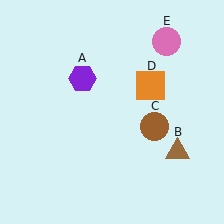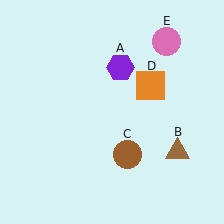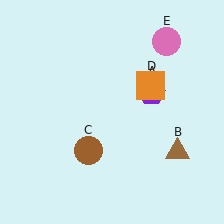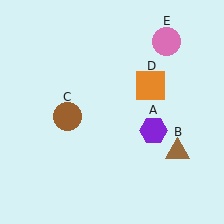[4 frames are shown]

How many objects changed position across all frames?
2 objects changed position: purple hexagon (object A), brown circle (object C).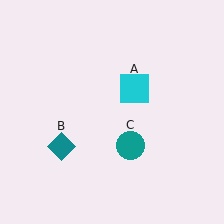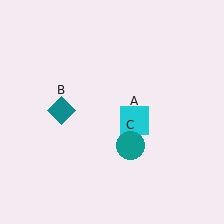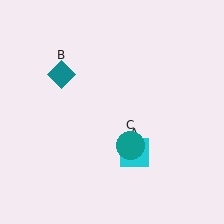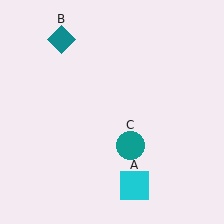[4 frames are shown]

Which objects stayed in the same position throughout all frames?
Teal circle (object C) remained stationary.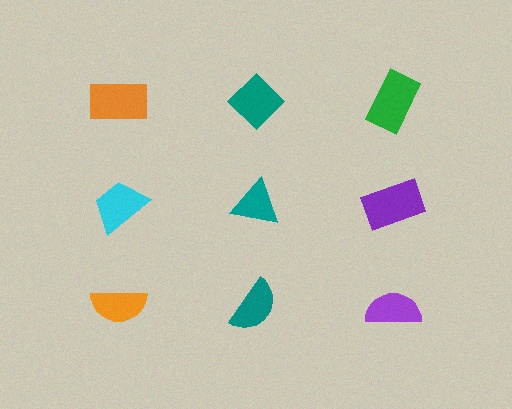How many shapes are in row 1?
3 shapes.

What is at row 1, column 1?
An orange rectangle.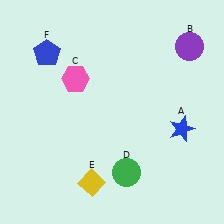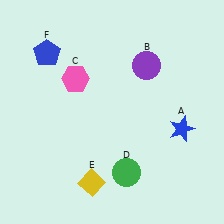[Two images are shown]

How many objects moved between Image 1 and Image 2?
1 object moved between the two images.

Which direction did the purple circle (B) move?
The purple circle (B) moved left.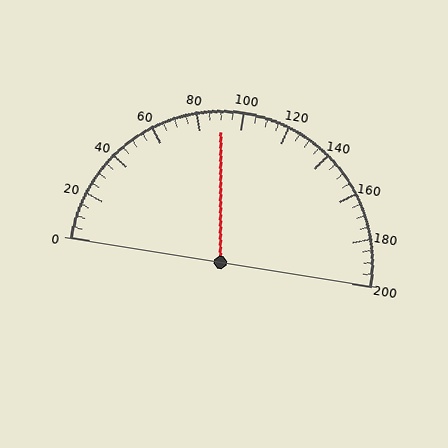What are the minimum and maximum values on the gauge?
The gauge ranges from 0 to 200.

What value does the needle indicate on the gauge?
The needle indicates approximately 90.